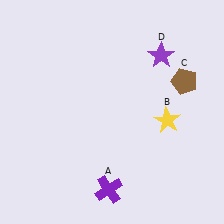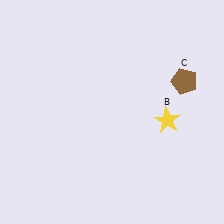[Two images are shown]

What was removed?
The purple star (D), the purple cross (A) were removed in Image 2.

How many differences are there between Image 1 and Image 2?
There are 2 differences between the two images.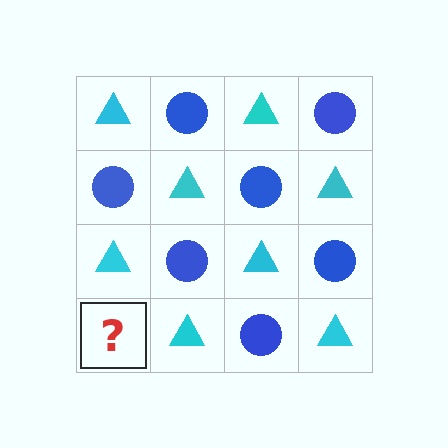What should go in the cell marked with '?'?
The missing cell should contain a blue circle.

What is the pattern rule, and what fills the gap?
The rule is that it alternates cyan triangle and blue circle in a checkerboard pattern. The gap should be filled with a blue circle.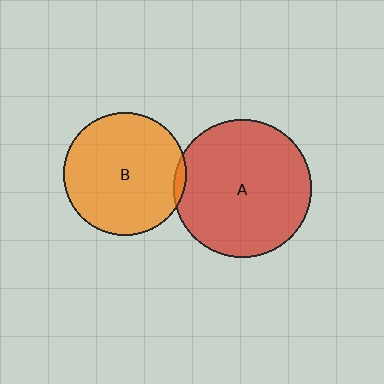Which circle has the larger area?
Circle A (red).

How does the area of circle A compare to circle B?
Approximately 1.3 times.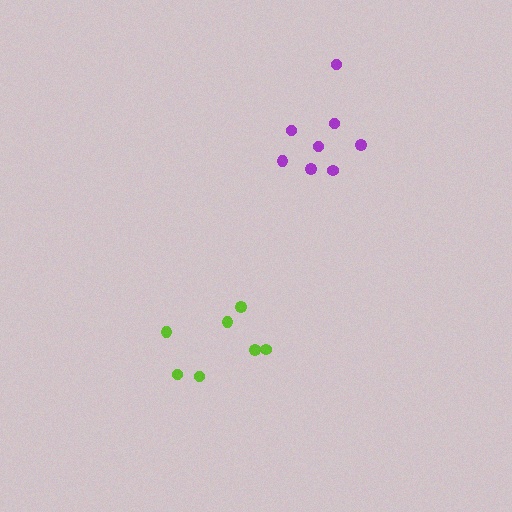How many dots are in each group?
Group 1: 8 dots, Group 2: 7 dots (15 total).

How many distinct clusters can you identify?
There are 2 distinct clusters.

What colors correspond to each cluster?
The clusters are colored: purple, lime.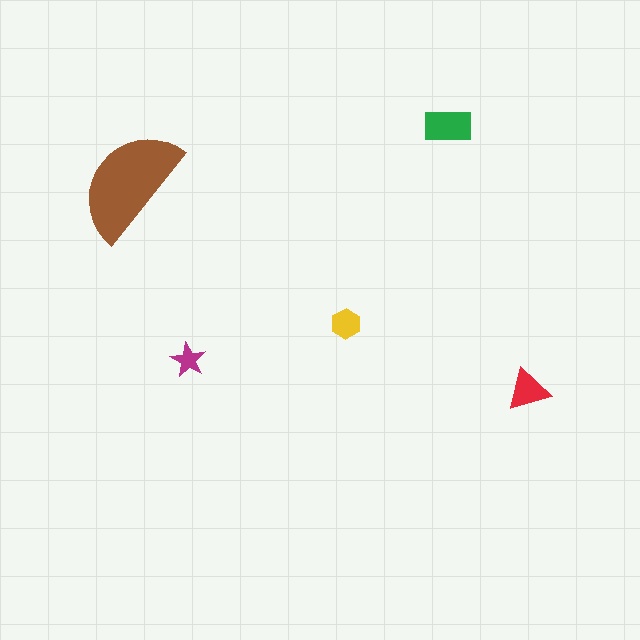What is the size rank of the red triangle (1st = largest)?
3rd.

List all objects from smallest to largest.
The magenta star, the yellow hexagon, the red triangle, the green rectangle, the brown semicircle.